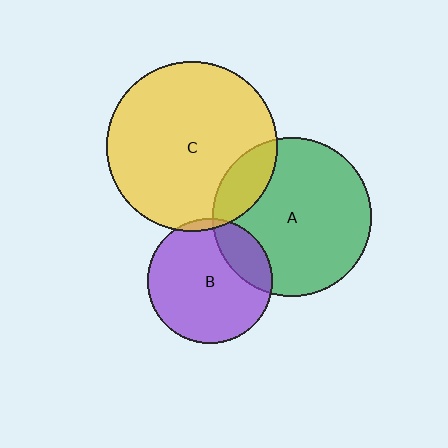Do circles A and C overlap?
Yes.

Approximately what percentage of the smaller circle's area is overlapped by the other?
Approximately 15%.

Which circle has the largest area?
Circle C (yellow).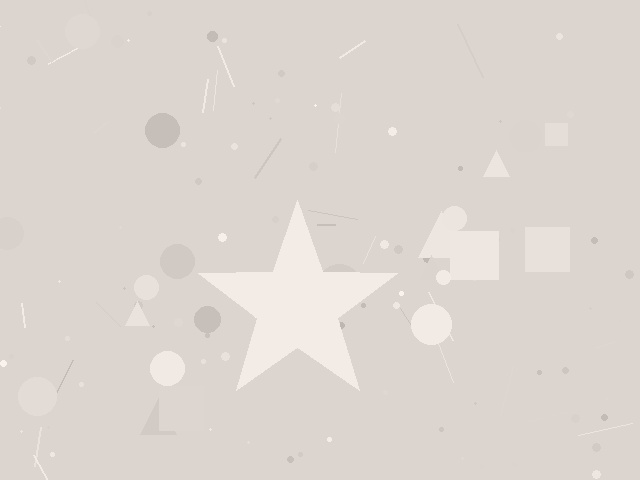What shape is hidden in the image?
A star is hidden in the image.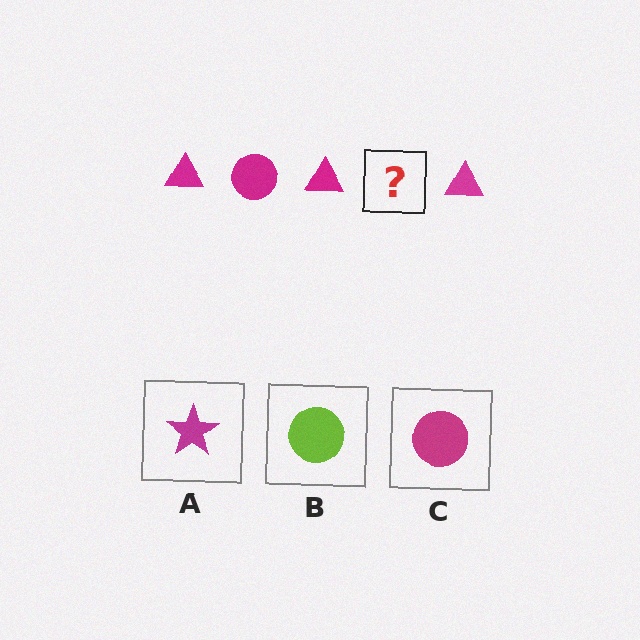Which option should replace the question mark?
Option C.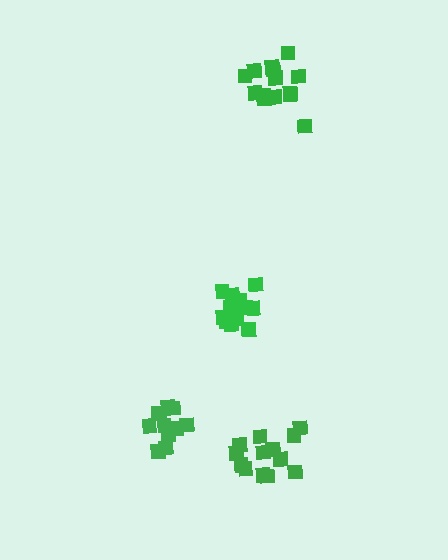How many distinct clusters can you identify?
There are 4 distinct clusters.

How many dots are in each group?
Group 1: 13 dots, Group 2: 14 dots, Group 3: 13 dots, Group 4: 11 dots (51 total).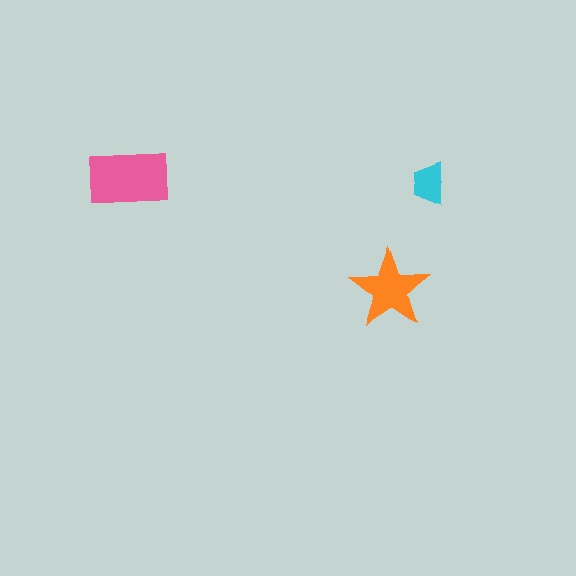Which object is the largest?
The pink rectangle.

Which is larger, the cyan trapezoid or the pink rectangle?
The pink rectangle.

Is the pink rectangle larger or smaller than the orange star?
Larger.